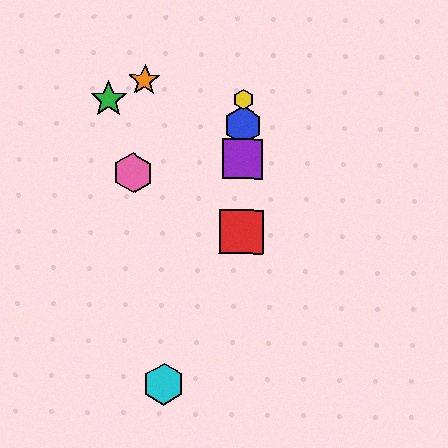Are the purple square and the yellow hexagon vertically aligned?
Yes, both are at x≈242.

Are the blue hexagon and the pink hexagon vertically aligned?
No, the blue hexagon is at x≈243 and the pink hexagon is at x≈133.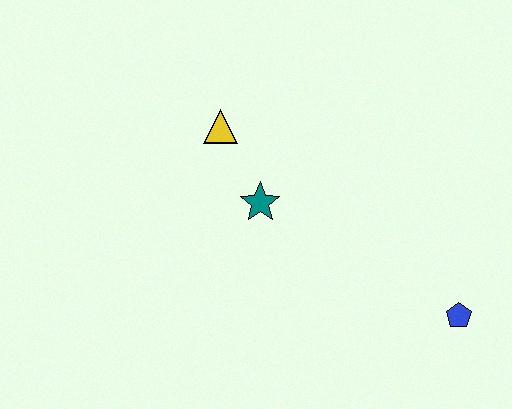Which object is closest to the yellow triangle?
The teal star is closest to the yellow triangle.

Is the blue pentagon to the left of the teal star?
No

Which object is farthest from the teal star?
The blue pentagon is farthest from the teal star.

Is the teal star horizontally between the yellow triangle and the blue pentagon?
Yes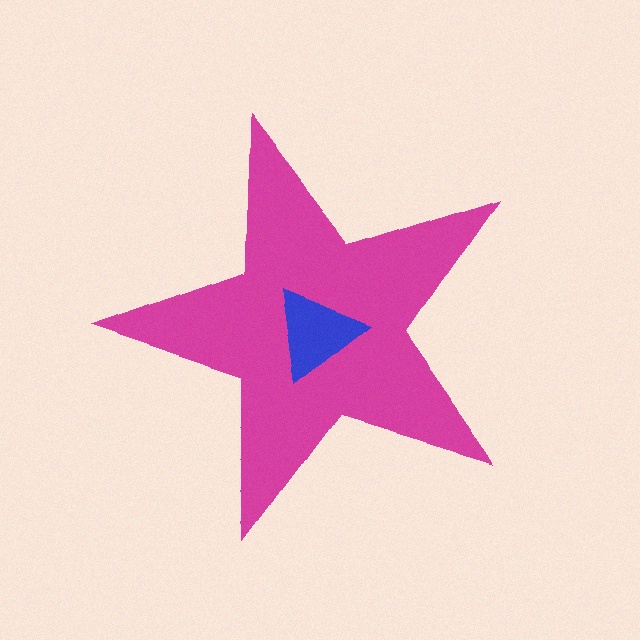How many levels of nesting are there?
2.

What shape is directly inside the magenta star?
The blue triangle.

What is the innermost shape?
The blue triangle.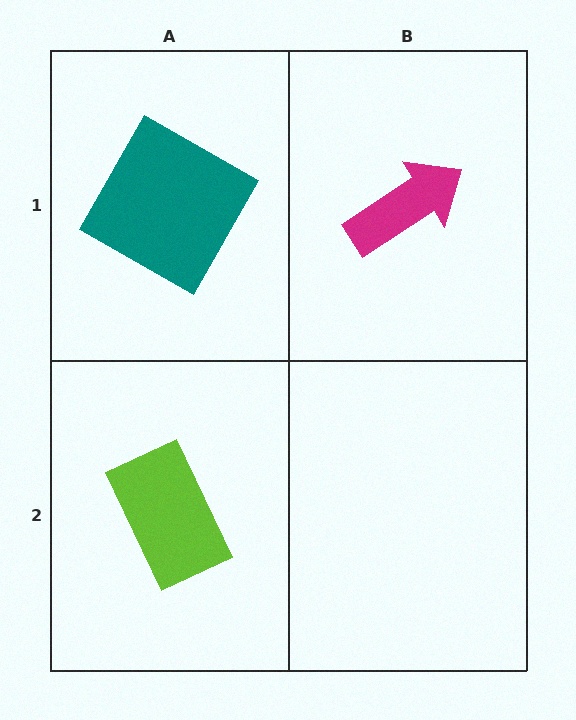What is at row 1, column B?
A magenta arrow.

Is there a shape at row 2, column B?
No, that cell is empty.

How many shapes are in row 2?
1 shape.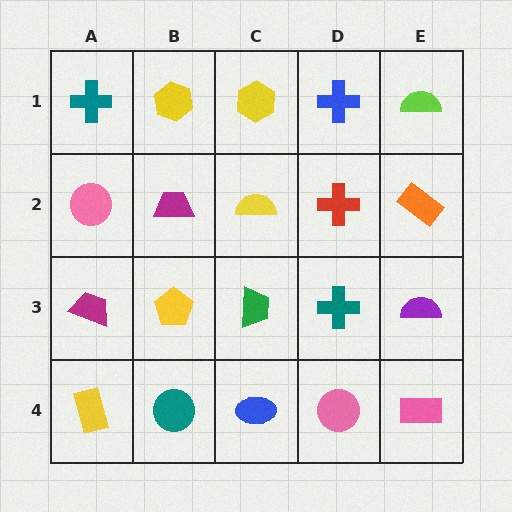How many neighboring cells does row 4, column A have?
2.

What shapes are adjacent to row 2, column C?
A yellow hexagon (row 1, column C), a green trapezoid (row 3, column C), a magenta trapezoid (row 2, column B), a red cross (row 2, column D).